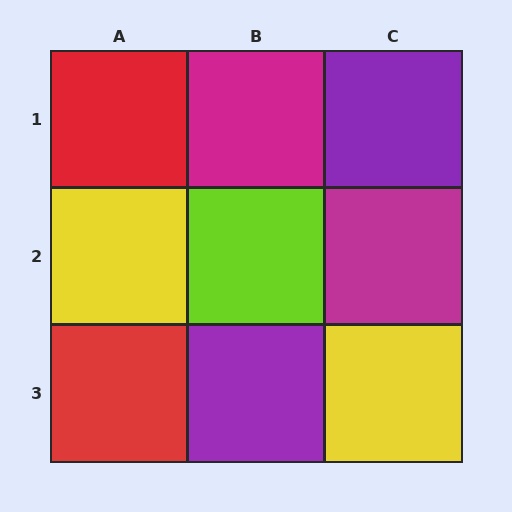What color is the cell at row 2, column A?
Yellow.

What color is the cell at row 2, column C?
Magenta.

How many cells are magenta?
2 cells are magenta.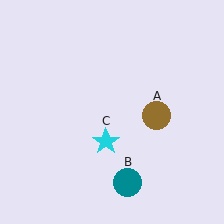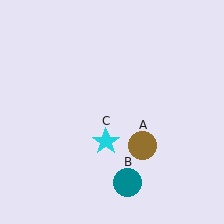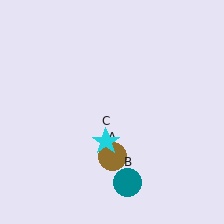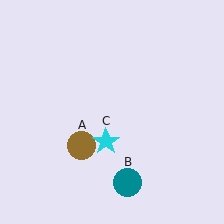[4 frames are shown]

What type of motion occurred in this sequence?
The brown circle (object A) rotated clockwise around the center of the scene.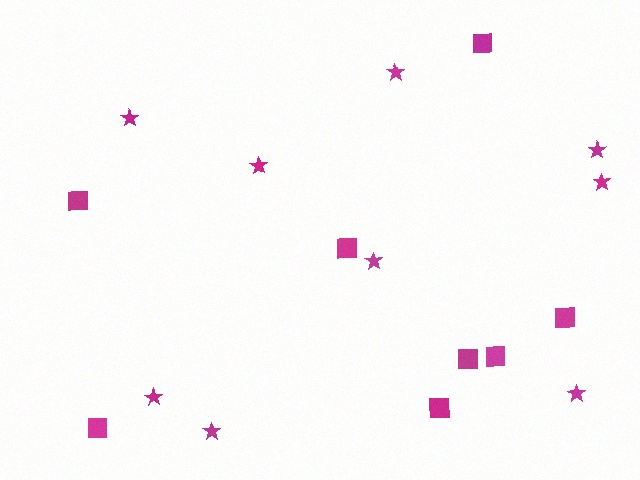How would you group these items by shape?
There are 2 groups: one group of stars (9) and one group of squares (8).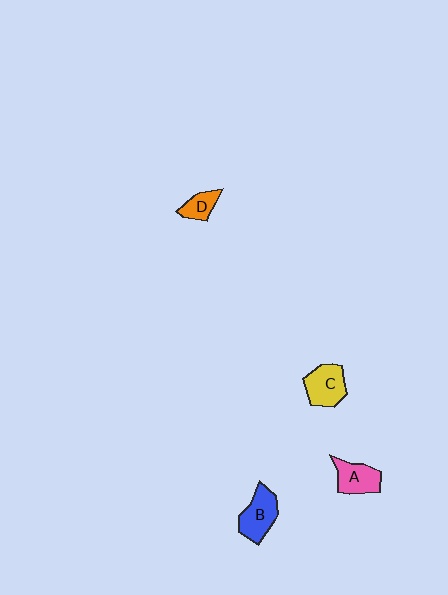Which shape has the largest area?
Shape B (blue).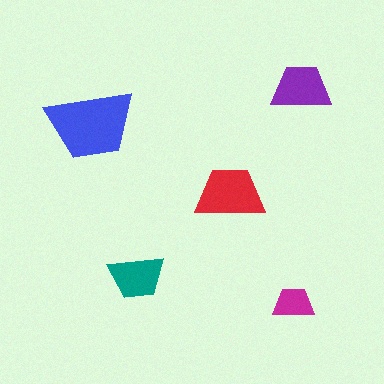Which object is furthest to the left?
The blue trapezoid is leftmost.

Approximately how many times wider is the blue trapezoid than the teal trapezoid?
About 1.5 times wider.